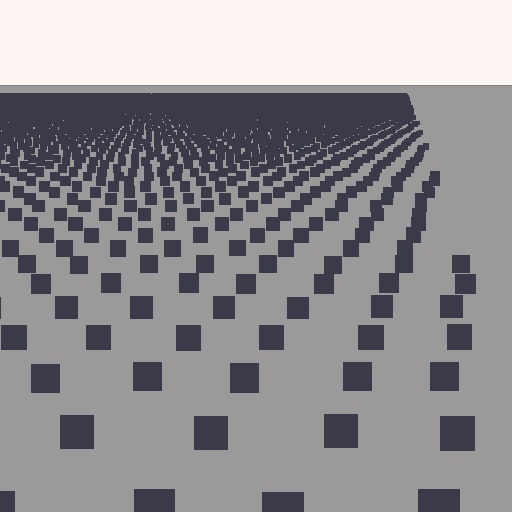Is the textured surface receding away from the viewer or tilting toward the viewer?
The surface is receding away from the viewer. Texture elements get smaller and denser toward the top.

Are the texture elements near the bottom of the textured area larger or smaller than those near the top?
Larger. Near the bottom, elements are closer to the viewer and appear at a bigger on-screen size.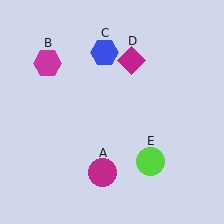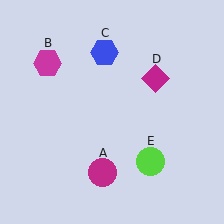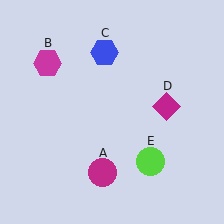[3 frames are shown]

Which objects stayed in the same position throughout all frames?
Magenta circle (object A) and magenta hexagon (object B) and blue hexagon (object C) and lime circle (object E) remained stationary.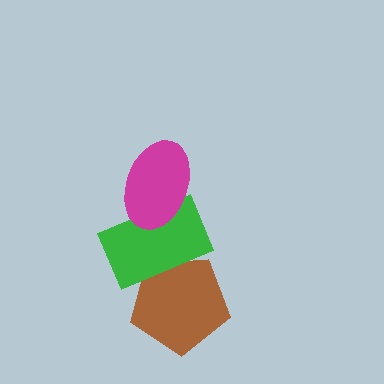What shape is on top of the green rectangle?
The magenta ellipse is on top of the green rectangle.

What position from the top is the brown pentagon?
The brown pentagon is 3rd from the top.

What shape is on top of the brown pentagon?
The green rectangle is on top of the brown pentagon.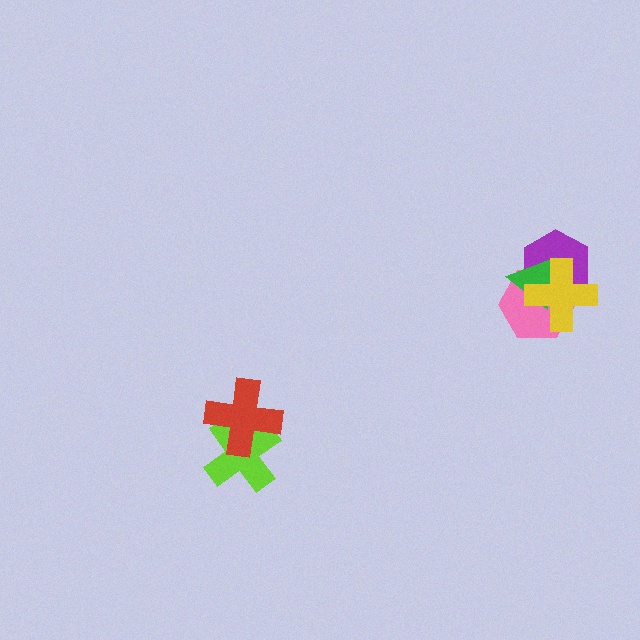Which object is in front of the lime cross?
The red cross is in front of the lime cross.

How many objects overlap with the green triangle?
3 objects overlap with the green triangle.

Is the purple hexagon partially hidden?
Yes, it is partially covered by another shape.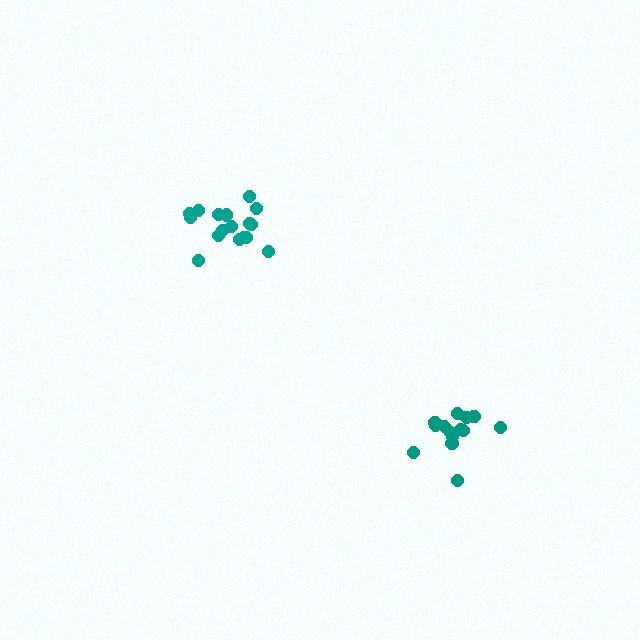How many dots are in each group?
Group 1: 17 dots, Group 2: 14 dots (31 total).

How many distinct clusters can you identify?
There are 2 distinct clusters.